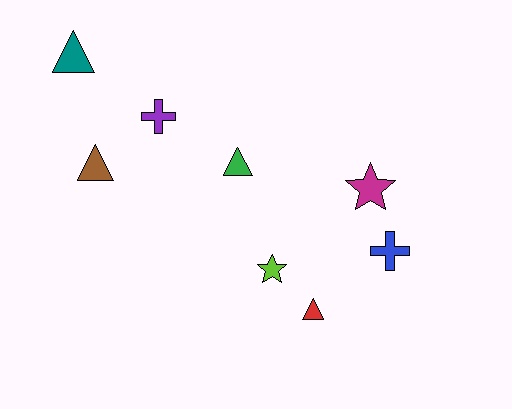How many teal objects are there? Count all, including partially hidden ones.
There is 1 teal object.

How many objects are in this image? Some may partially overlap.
There are 8 objects.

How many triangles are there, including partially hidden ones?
There are 4 triangles.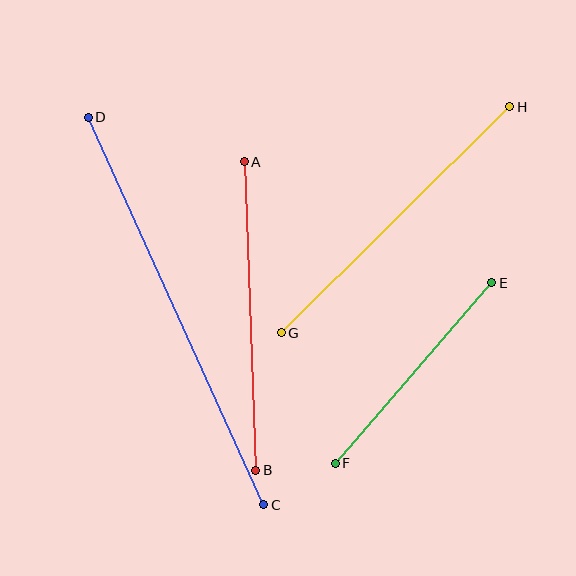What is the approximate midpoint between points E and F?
The midpoint is at approximately (414, 373) pixels.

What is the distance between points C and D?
The distance is approximately 425 pixels.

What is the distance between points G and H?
The distance is approximately 321 pixels.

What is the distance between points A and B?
The distance is approximately 309 pixels.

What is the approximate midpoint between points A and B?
The midpoint is at approximately (250, 316) pixels.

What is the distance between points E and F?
The distance is approximately 238 pixels.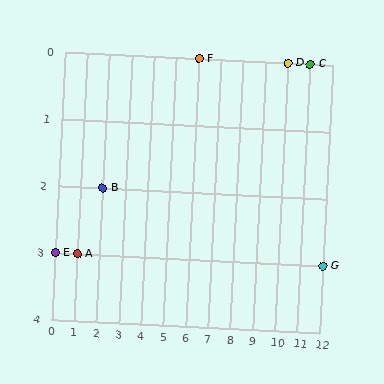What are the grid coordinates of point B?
Point B is at grid coordinates (2, 2).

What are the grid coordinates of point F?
Point F is at grid coordinates (6, 0).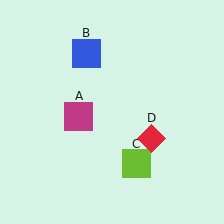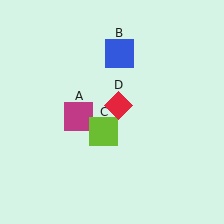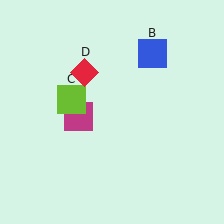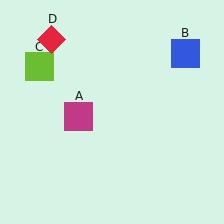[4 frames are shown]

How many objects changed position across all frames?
3 objects changed position: blue square (object B), lime square (object C), red diamond (object D).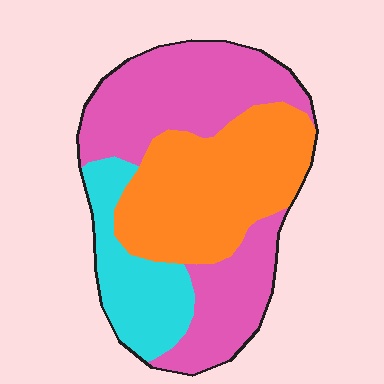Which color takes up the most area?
Pink, at roughly 45%.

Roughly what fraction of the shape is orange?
Orange covers around 35% of the shape.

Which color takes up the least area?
Cyan, at roughly 20%.